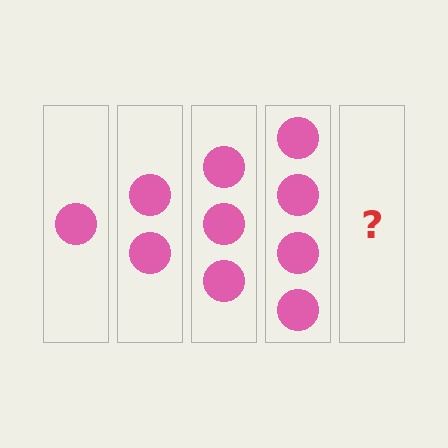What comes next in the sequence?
The next element should be 5 circles.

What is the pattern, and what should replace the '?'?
The pattern is that each step adds one more circle. The '?' should be 5 circles.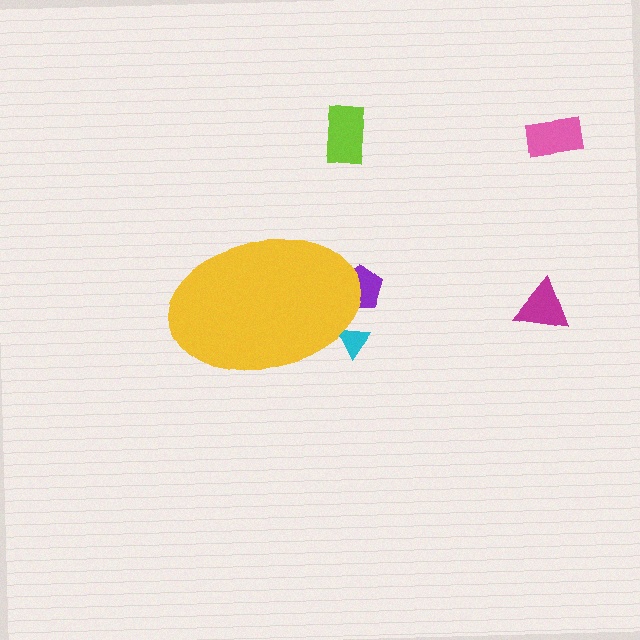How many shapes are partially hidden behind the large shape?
2 shapes are partially hidden.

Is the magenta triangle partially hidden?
No, the magenta triangle is fully visible.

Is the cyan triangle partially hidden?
Yes, the cyan triangle is partially hidden behind the yellow ellipse.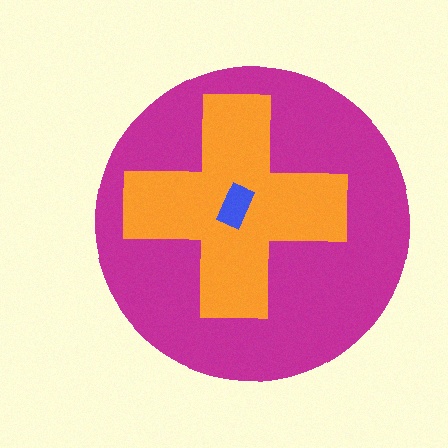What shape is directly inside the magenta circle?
The orange cross.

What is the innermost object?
The blue rectangle.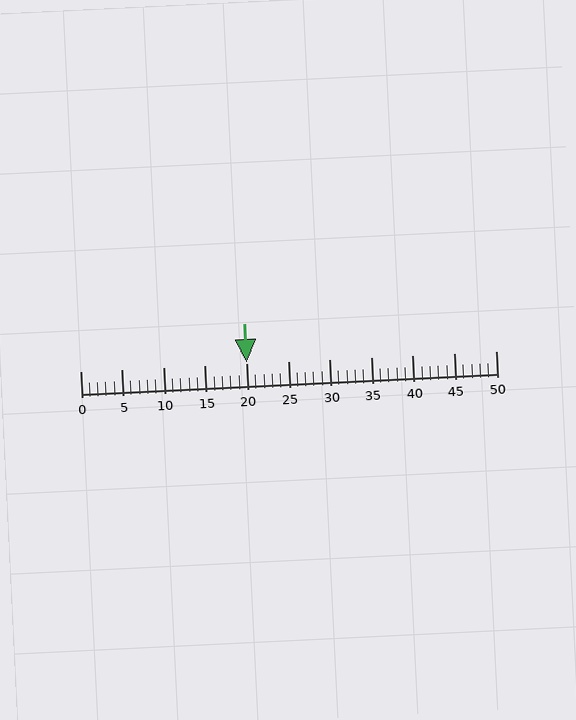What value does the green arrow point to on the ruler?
The green arrow points to approximately 20.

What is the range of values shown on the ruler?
The ruler shows values from 0 to 50.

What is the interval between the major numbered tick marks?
The major tick marks are spaced 5 units apart.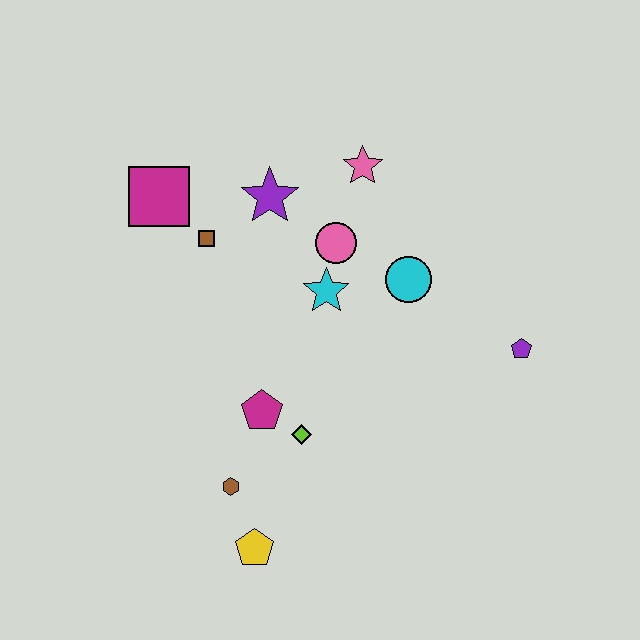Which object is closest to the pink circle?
The cyan star is closest to the pink circle.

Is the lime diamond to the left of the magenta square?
No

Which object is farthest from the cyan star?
The yellow pentagon is farthest from the cyan star.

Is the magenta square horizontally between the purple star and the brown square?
No